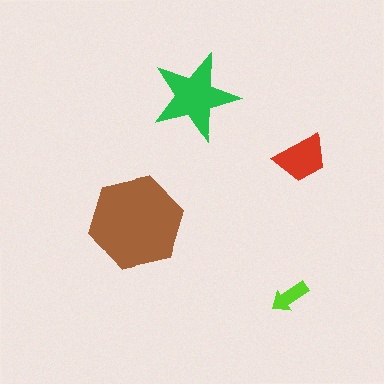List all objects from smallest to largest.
The lime arrow, the red trapezoid, the green star, the brown hexagon.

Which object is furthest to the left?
The brown hexagon is leftmost.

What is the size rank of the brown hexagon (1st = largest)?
1st.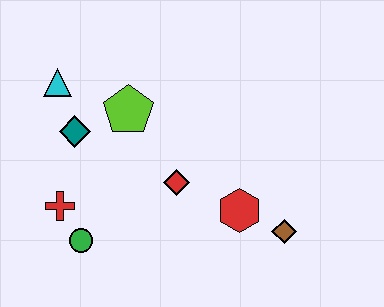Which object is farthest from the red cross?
The brown diamond is farthest from the red cross.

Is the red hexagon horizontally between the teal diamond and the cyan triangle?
No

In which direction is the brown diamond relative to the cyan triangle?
The brown diamond is to the right of the cyan triangle.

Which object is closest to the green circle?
The red cross is closest to the green circle.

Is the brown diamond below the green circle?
No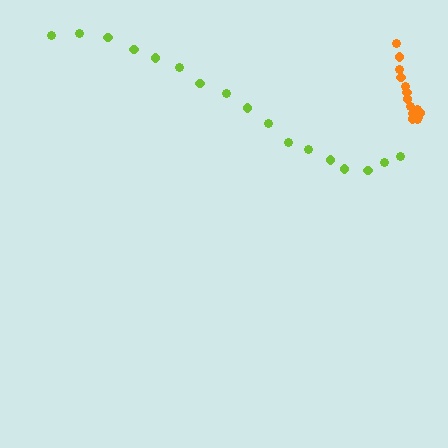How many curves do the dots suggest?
There are 2 distinct paths.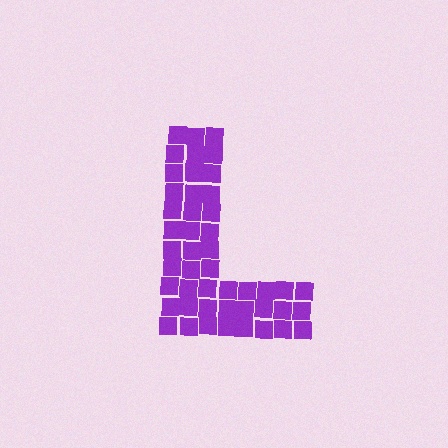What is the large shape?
The large shape is the letter L.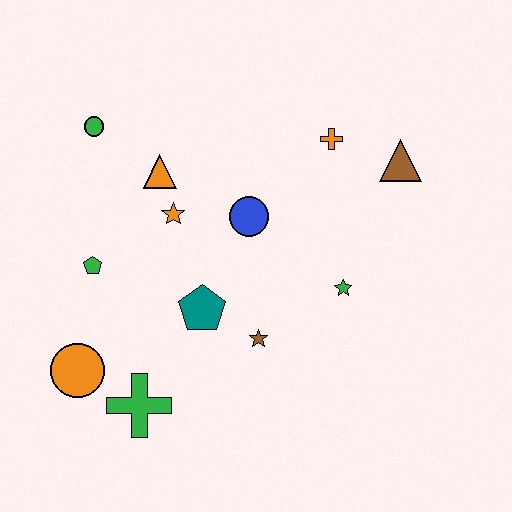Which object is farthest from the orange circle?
The brown triangle is farthest from the orange circle.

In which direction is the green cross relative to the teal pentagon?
The green cross is below the teal pentagon.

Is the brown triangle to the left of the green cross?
No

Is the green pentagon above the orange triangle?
No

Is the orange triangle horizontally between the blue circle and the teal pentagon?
No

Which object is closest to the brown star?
The teal pentagon is closest to the brown star.